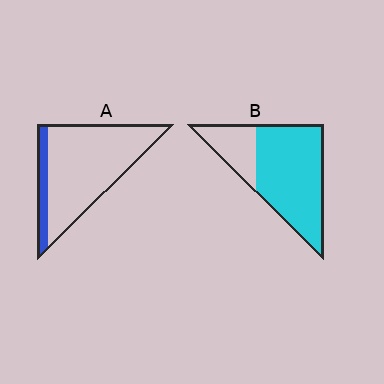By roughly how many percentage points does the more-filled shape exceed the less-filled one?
By roughly 60 percentage points (B over A).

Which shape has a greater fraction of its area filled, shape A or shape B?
Shape B.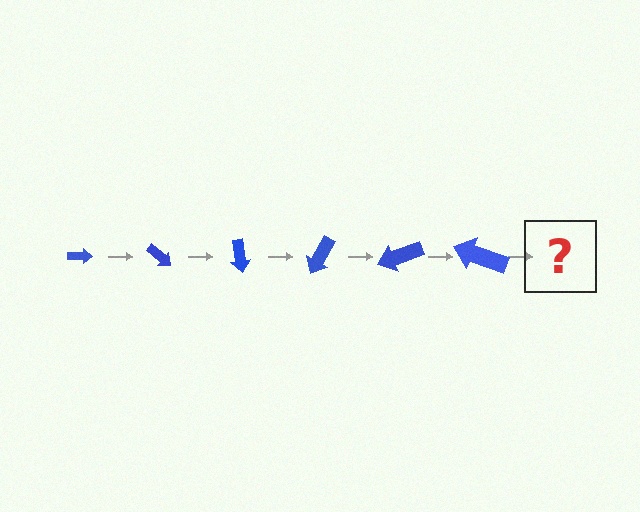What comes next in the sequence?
The next element should be an arrow, larger than the previous one and rotated 240 degrees from the start.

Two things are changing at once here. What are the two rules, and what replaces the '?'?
The two rules are that the arrow grows larger each step and it rotates 40 degrees each step. The '?' should be an arrow, larger than the previous one and rotated 240 degrees from the start.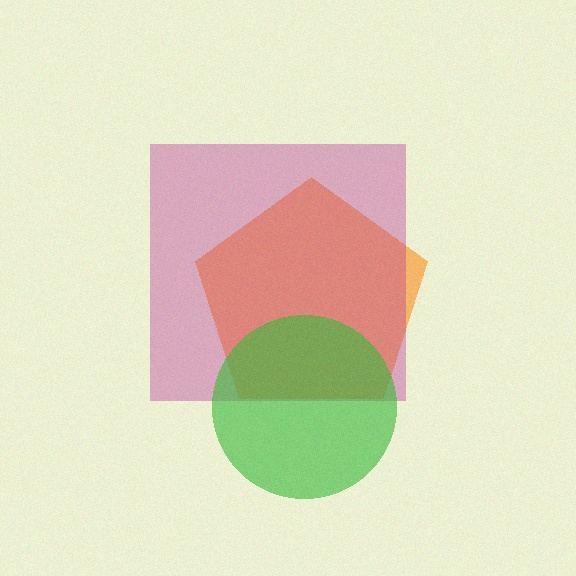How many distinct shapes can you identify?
There are 3 distinct shapes: an orange pentagon, a magenta square, a green circle.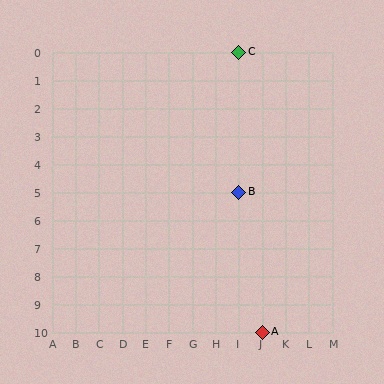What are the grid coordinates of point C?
Point C is at grid coordinates (I, 0).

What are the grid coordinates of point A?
Point A is at grid coordinates (J, 10).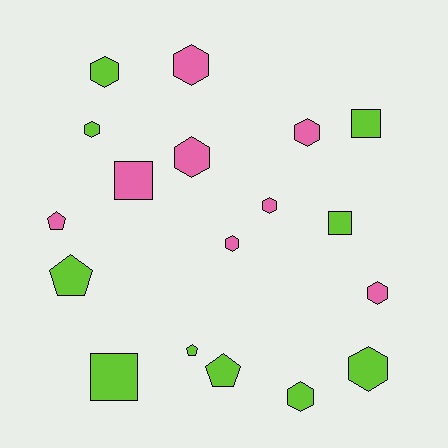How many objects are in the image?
There are 18 objects.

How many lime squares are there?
There are 3 lime squares.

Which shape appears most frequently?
Hexagon, with 10 objects.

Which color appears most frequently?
Lime, with 10 objects.